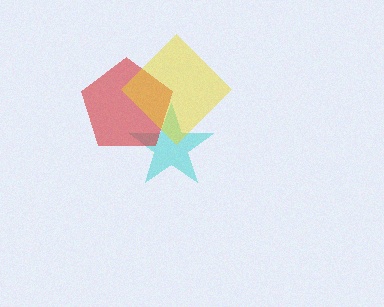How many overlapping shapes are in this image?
There are 3 overlapping shapes in the image.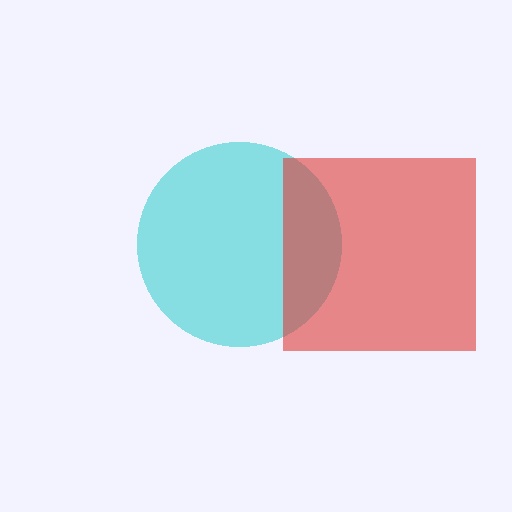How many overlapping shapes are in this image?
There are 2 overlapping shapes in the image.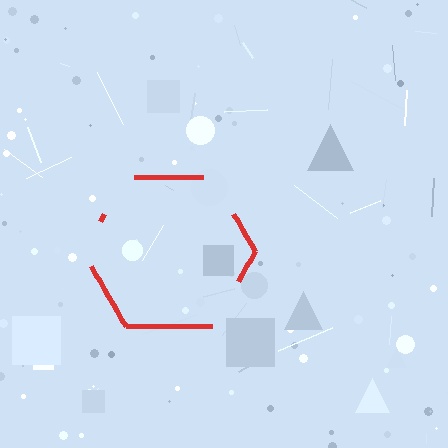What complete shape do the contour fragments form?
The contour fragments form a hexagon.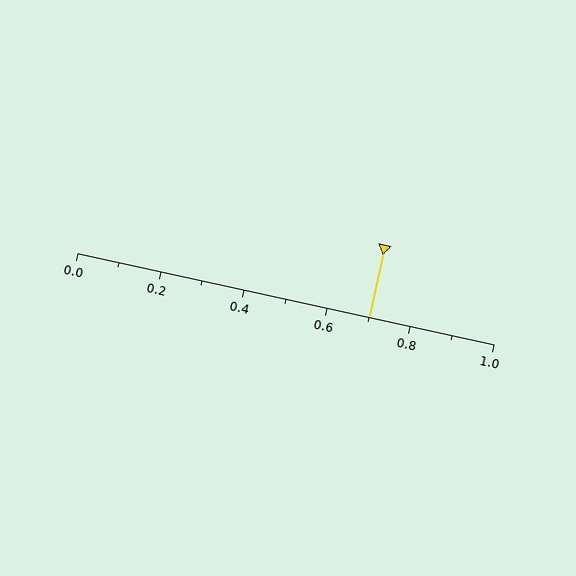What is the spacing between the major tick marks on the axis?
The major ticks are spaced 0.2 apart.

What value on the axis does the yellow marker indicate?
The marker indicates approximately 0.7.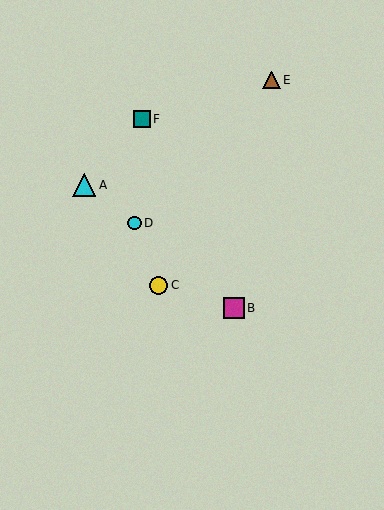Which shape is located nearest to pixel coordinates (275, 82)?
The brown triangle (labeled E) at (272, 80) is nearest to that location.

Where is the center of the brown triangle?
The center of the brown triangle is at (272, 80).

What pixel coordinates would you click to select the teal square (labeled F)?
Click at (142, 119) to select the teal square F.